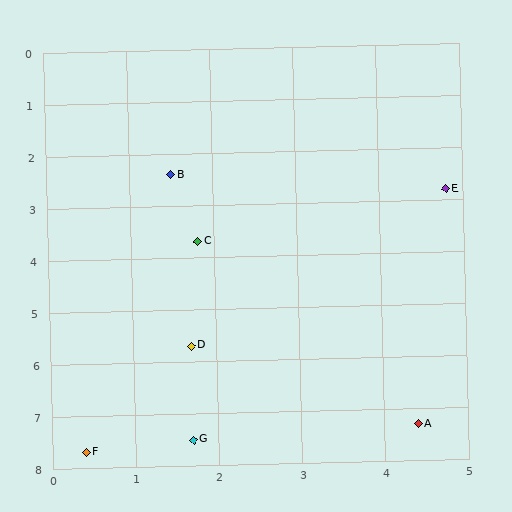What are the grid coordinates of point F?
Point F is at approximately (0.4, 7.7).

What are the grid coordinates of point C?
Point C is at approximately (1.8, 3.7).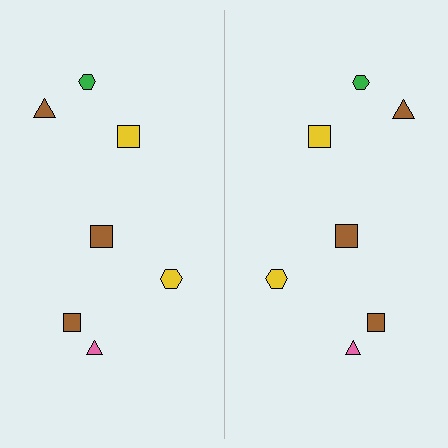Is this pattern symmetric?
Yes, this pattern has bilateral (reflection) symmetry.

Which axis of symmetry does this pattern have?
The pattern has a vertical axis of symmetry running through the center of the image.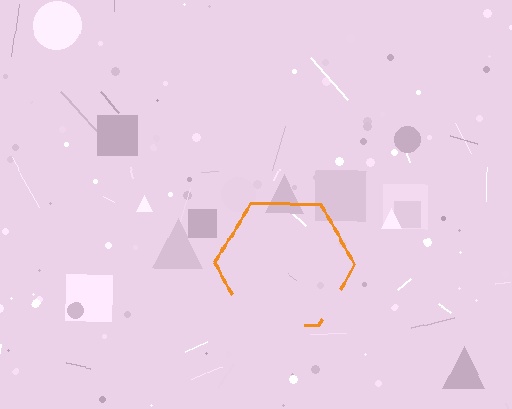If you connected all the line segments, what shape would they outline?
They would outline a hexagon.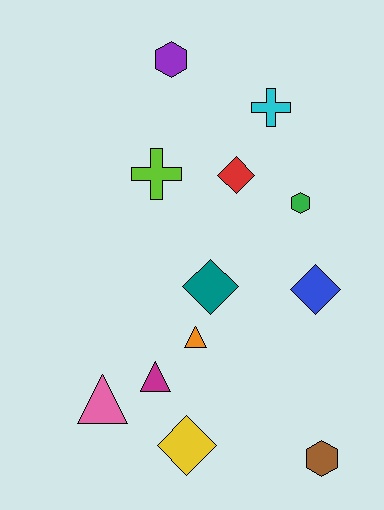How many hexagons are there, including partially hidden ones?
There are 3 hexagons.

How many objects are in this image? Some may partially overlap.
There are 12 objects.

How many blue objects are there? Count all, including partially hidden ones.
There is 1 blue object.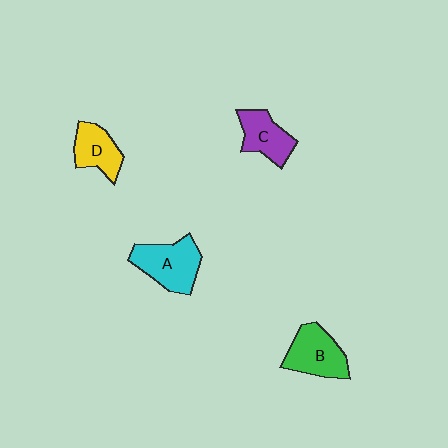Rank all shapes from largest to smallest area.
From largest to smallest: A (cyan), B (green), C (purple), D (yellow).